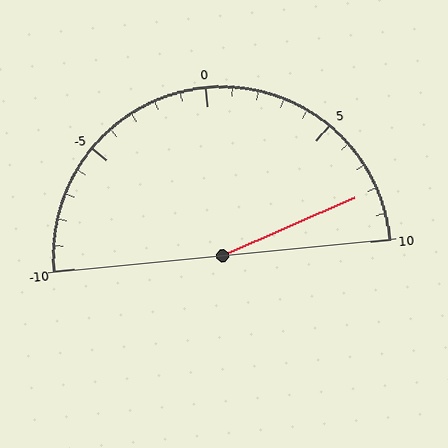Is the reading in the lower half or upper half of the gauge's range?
The reading is in the upper half of the range (-10 to 10).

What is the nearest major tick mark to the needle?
The nearest major tick mark is 10.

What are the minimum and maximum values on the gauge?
The gauge ranges from -10 to 10.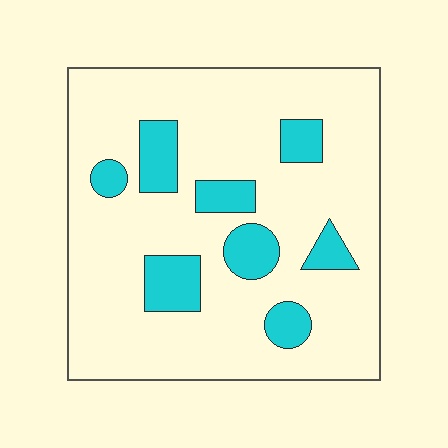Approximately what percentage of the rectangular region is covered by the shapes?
Approximately 15%.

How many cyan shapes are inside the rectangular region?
8.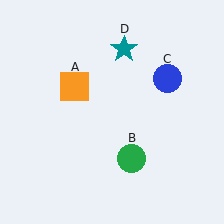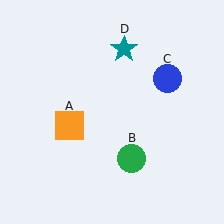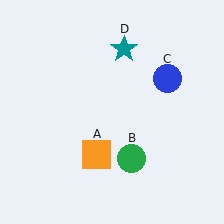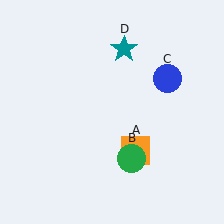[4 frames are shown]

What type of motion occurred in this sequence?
The orange square (object A) rotated counterclockwise around the center of the scene.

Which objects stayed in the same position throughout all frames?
Green circle (object B) and blue circle (object C) and teal star (object D) remained stationary.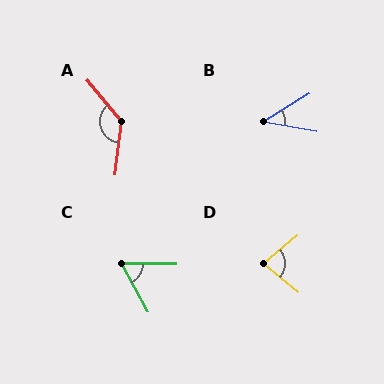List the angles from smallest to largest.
B (41°), C (61°), D (78°), A (134°).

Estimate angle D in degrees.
Approximately 78 degrees.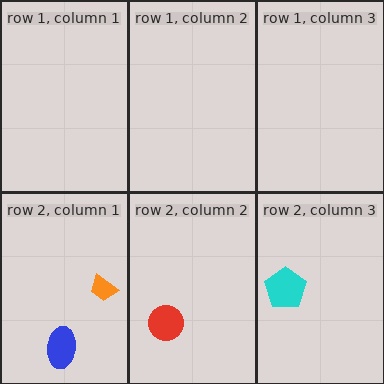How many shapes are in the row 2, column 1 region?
2.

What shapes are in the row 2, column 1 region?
The blue ellipse, the orange trapezoid.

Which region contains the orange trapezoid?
The row 2, column 1 region.